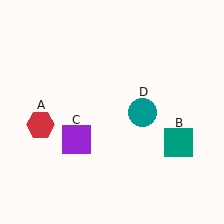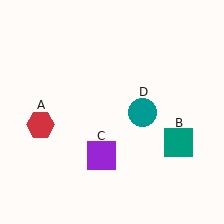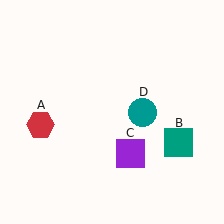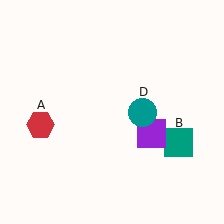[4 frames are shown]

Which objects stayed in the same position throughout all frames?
Red hexagon (object A) and teal square (object B) and teal circle (object D) remained stationary.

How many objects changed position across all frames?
1 object changed position: purple square (object C).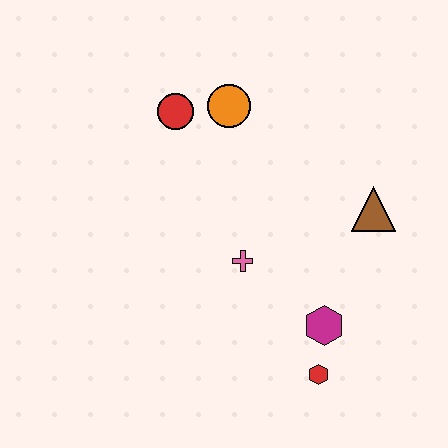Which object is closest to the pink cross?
The magenta hexagon is closest to the pink cross.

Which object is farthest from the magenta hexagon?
The red circle is farthest from the magenta hexagon.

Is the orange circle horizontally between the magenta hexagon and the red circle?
Yes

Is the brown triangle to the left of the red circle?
No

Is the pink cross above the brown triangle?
No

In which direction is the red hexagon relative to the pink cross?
The red hexagon is below the pink cross.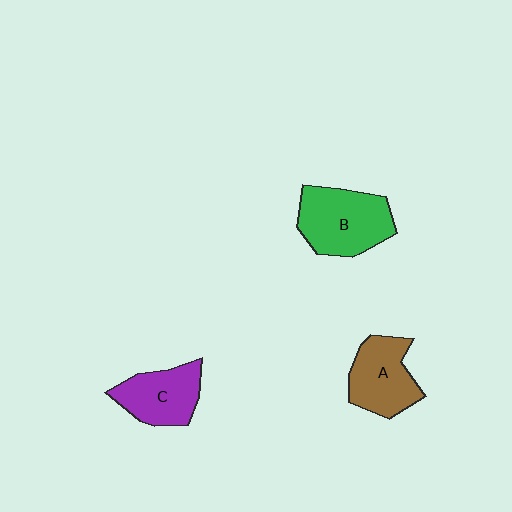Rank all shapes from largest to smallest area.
From largest to smallest: B (green), A (brown), C (purple).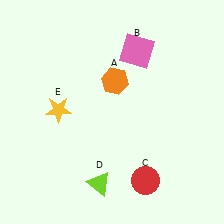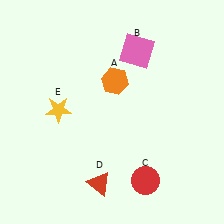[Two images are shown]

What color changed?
The triangle (D) changed from lime in Image 1 to red in Image 2.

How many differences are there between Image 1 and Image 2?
There is 1 difference between the two images.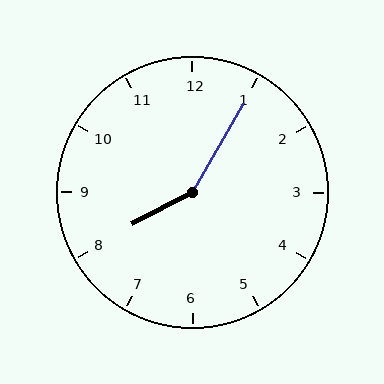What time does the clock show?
8:05.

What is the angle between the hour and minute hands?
Approximately 148 degrees.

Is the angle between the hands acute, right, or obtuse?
It is obtuse.